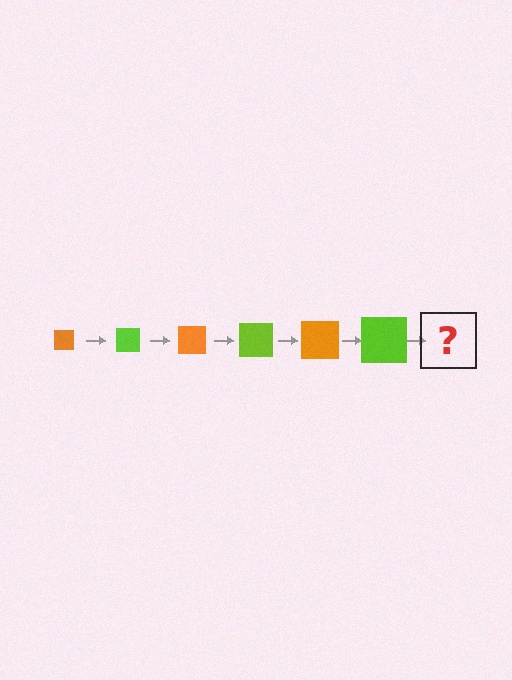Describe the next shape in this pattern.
It should be an orange square, larger than the previous one.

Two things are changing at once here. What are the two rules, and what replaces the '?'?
The two rules are that the square grows larger each step and the color cycles through orange and lime. The '?' should be an orange square, larger than the previous one.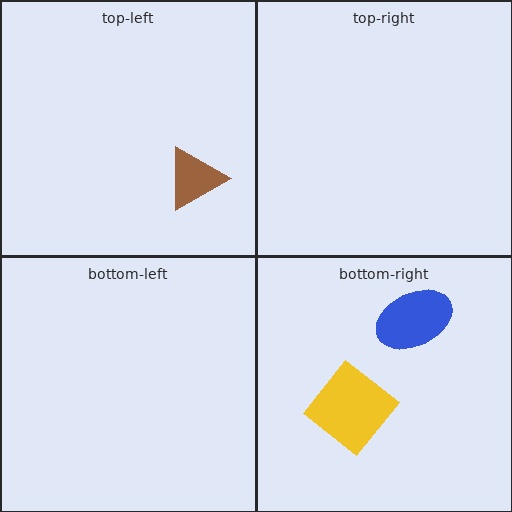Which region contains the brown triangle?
The top-left region.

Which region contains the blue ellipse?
The bottom-right region.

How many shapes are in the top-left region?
1.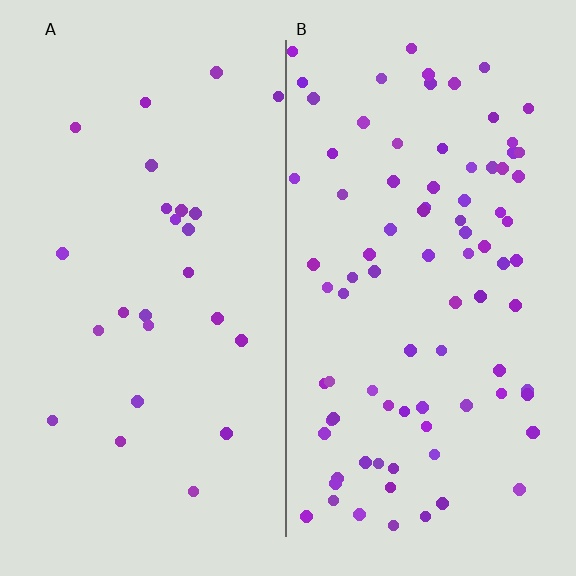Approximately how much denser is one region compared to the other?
Approximately 3.5× — region B over region A.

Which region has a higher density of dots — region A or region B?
B (the right).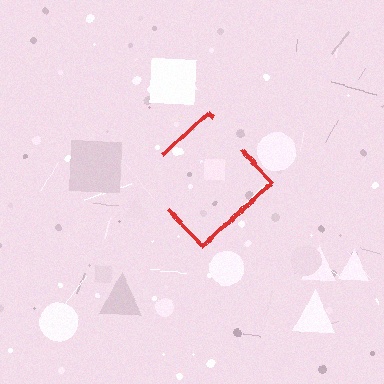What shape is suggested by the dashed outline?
The dashed outline suggests a diamond.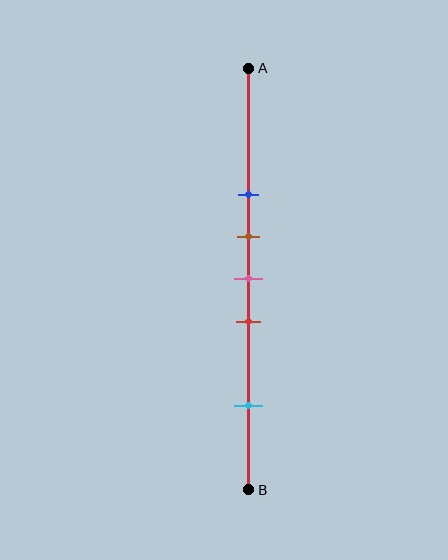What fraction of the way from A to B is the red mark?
The red mark is approximately 60% (0.6) of the way from A to B.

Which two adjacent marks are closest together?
The brown and pink marks are the closest adjacent pair.